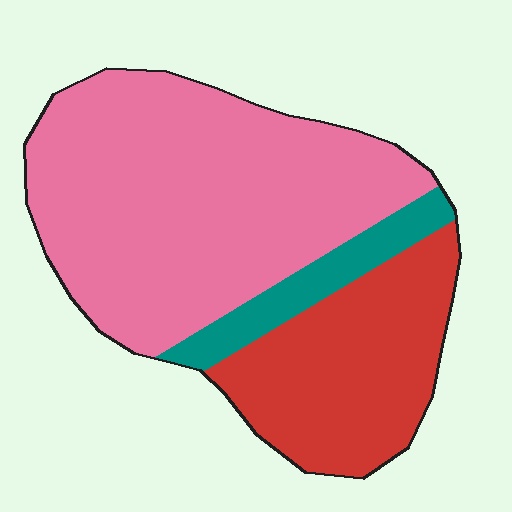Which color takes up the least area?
Teal, at roughly 10%.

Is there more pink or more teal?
Pink.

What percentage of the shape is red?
Red takes up about one third (1/3) of the shape.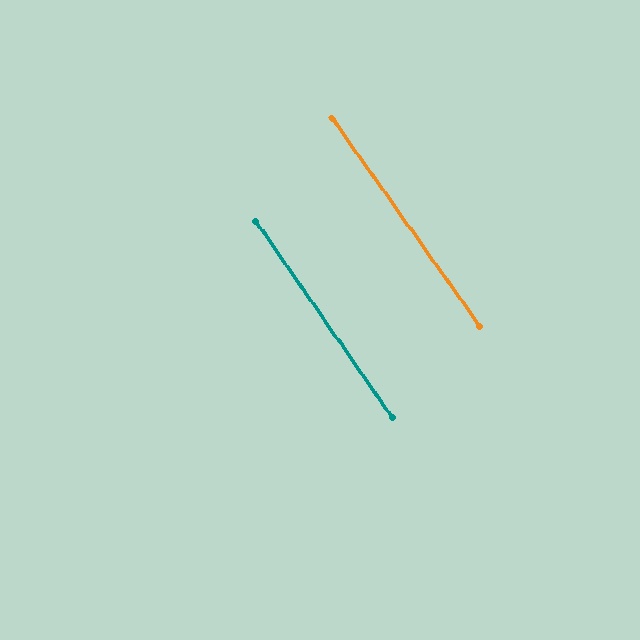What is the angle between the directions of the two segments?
Approximately 1 degree.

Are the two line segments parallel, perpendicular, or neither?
Parallel — their directions differ by only 0.5°.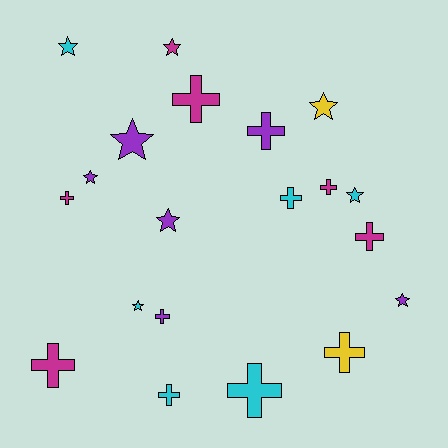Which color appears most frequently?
Magenta, with 6 objects.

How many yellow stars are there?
There is 1 yellow star.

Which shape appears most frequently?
Cross, with 11 objects.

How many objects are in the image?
There are 20 objects.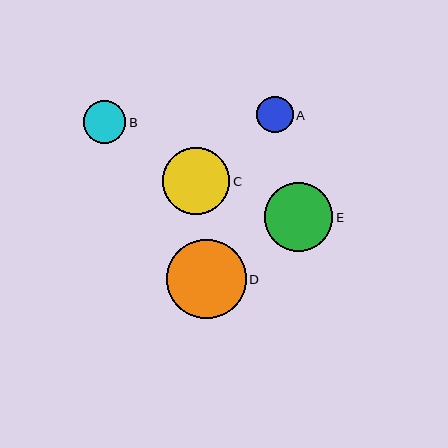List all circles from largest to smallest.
From largest to smallest: D, E, C, B, A.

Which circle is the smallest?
Circle A is the smallest with a size of approximately 37 pixels.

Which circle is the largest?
Circle D is the largest with a size of approximately 79 pixels.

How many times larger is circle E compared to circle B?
Circle E is approximately 1.6 times the size of circle B.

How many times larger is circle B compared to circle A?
Circle B is approximately 1.2 times the size of circle A.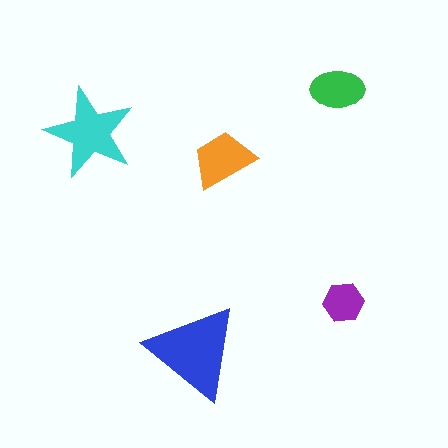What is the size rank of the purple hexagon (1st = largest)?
5th.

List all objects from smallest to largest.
The purple hexagon, the green ellipse, the orange trapezoid, the cyan star, the blue triangle.